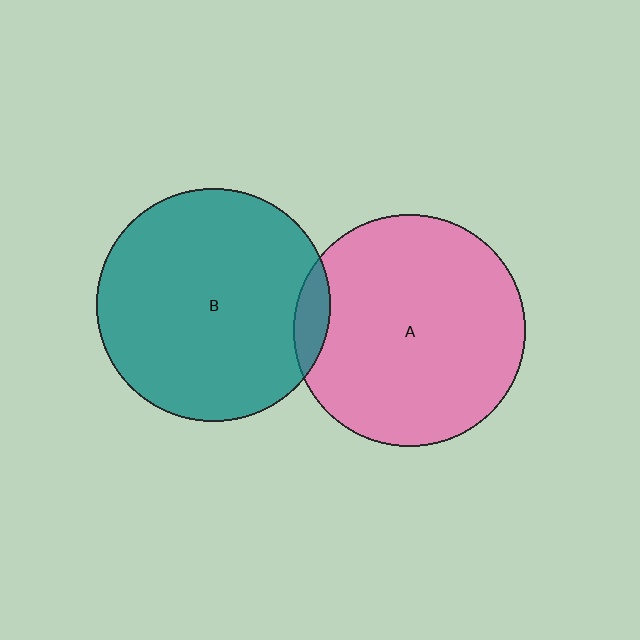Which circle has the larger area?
Circle B (teal).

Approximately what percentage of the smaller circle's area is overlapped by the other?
Approximately 5%.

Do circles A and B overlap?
Yes.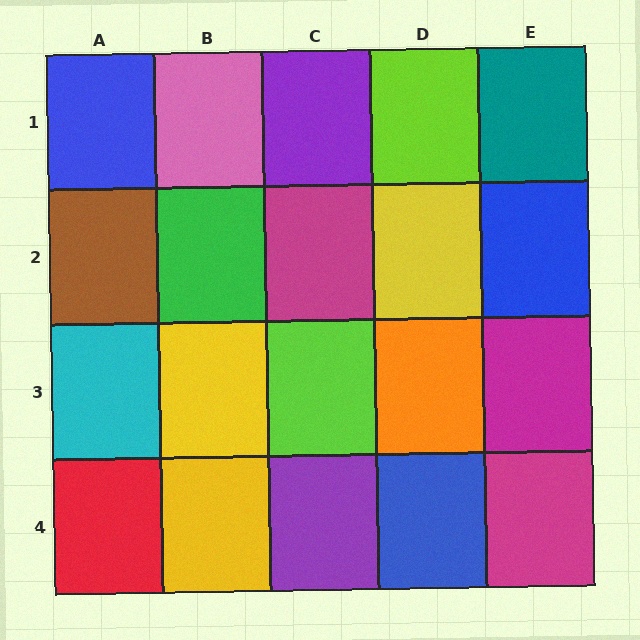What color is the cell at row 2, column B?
Green.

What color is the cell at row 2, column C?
Magenta.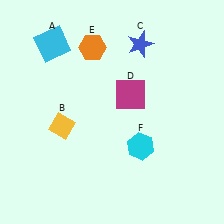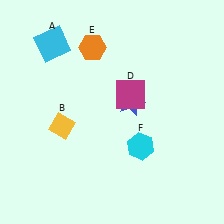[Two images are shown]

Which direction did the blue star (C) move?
The blue star (C) moved down.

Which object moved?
The blue star (C) moved down.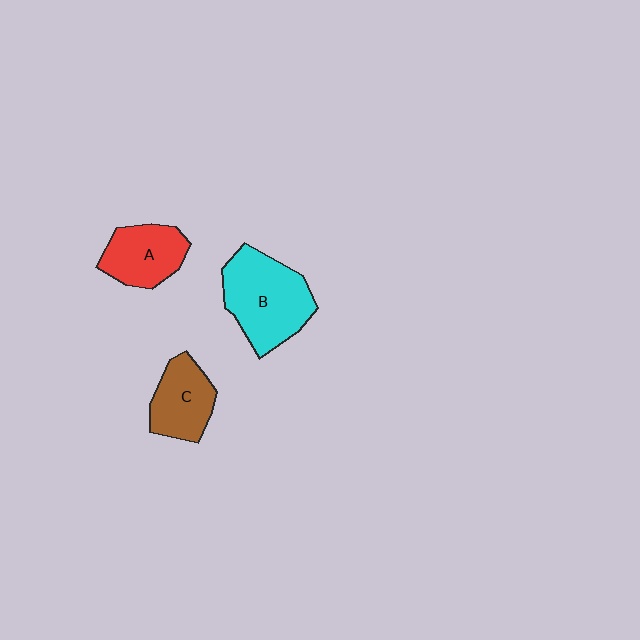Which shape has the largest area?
Shape B (cyan).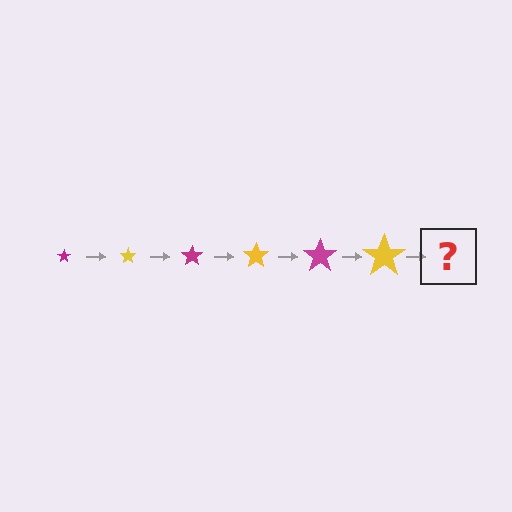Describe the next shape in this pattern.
It should be a magenta star, larger than the previous one.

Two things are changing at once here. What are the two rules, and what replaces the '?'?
The two rules are that the star grows larger each step and the color cycles through magenta and yellow. The '?' should be a magenta star, larger than the previous one.